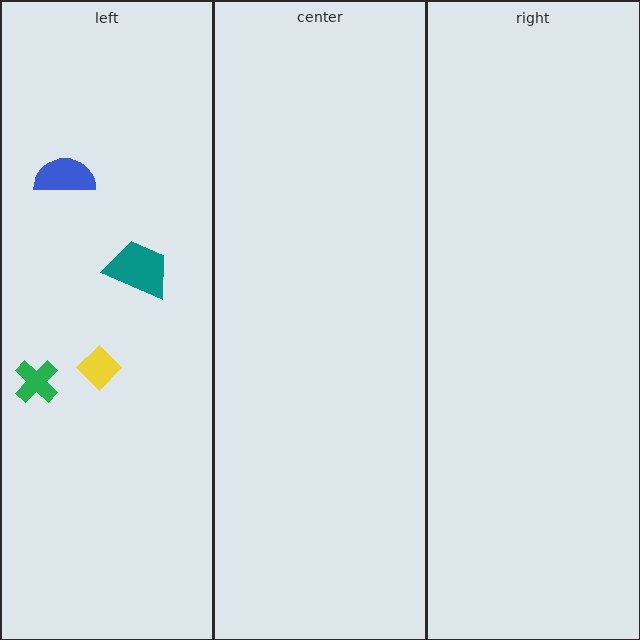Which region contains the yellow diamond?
The left region.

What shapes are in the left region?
The green cross, the blue semicircle, the yellow diamond, the teal trapezoid.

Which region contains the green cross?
The left region.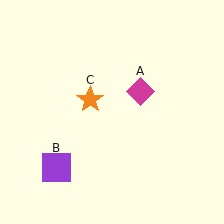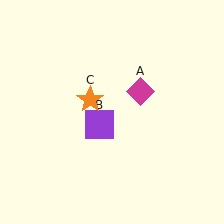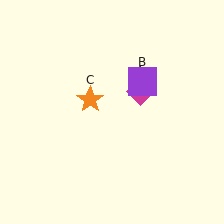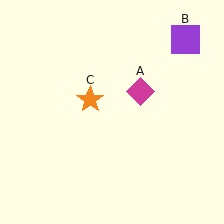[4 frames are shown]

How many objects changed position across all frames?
1 object changed position: purple square (object B).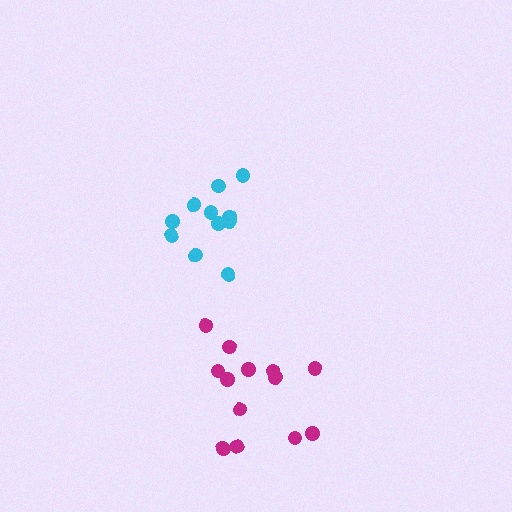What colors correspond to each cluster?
The clusters are colored: cyan, magenta.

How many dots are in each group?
Group 1: 11 dots, Group 2: 13 dots (24 total).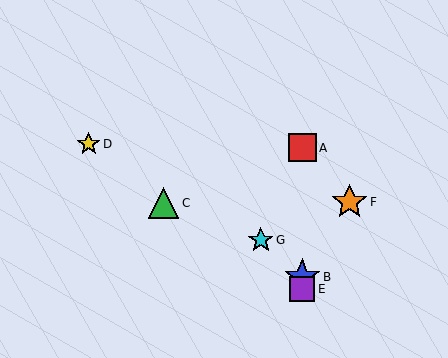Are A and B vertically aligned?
Yes, both are at x≈302.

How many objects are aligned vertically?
3 objects (A, B, E) are aligned vertically.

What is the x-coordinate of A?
Object A is at x≈302.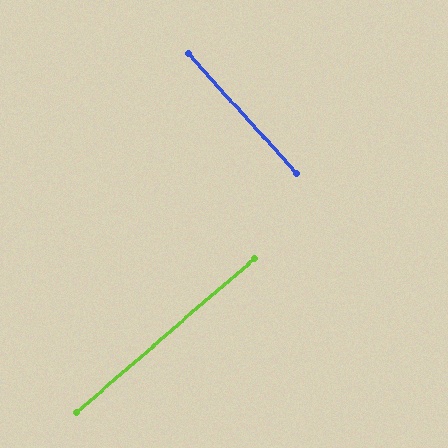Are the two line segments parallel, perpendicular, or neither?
Perpendicular — they meet at approximately 89°.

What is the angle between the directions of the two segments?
Approximately 89 degrees.